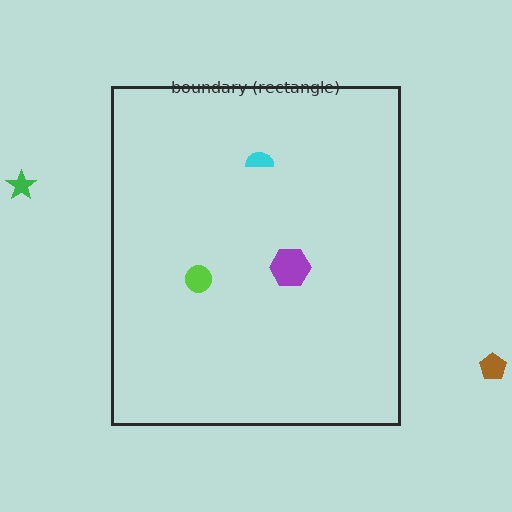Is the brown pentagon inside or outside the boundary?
Outside.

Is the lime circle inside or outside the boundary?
Inside.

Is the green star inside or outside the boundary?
Outside.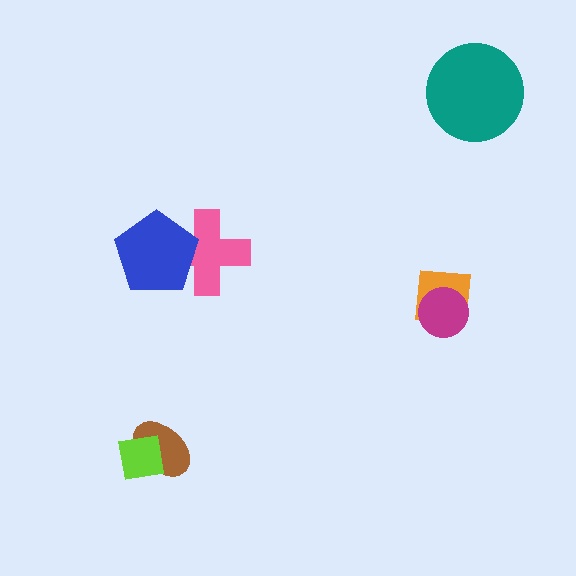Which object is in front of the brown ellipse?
The lime square is in front of the brown ellipse.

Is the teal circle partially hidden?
No, no other shape covers it.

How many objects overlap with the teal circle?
0 objects overlap with the teal circle.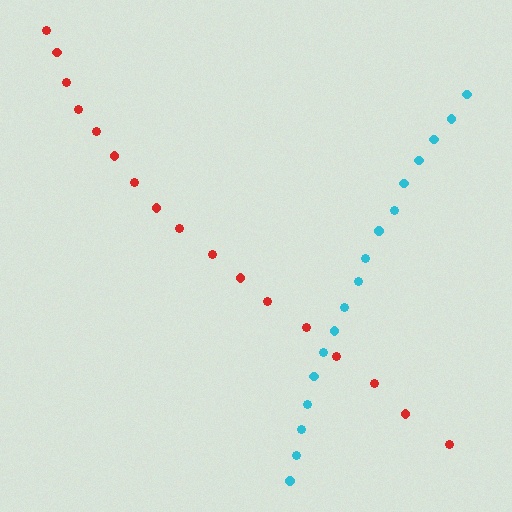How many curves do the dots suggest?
There are 2 distinct paths.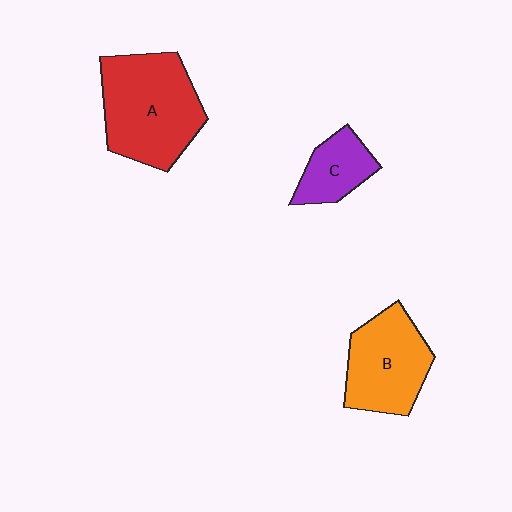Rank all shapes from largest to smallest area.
From largest to smallest: A (red), B (orange), C (purple).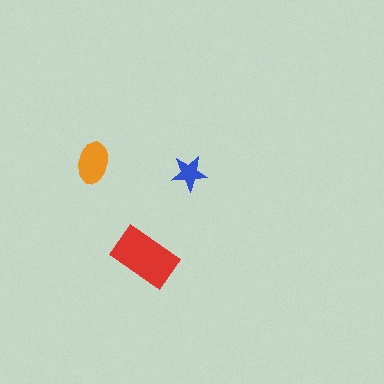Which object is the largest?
The red rectangle.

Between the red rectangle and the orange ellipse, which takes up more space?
The red rectangle.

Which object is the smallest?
The blue star.